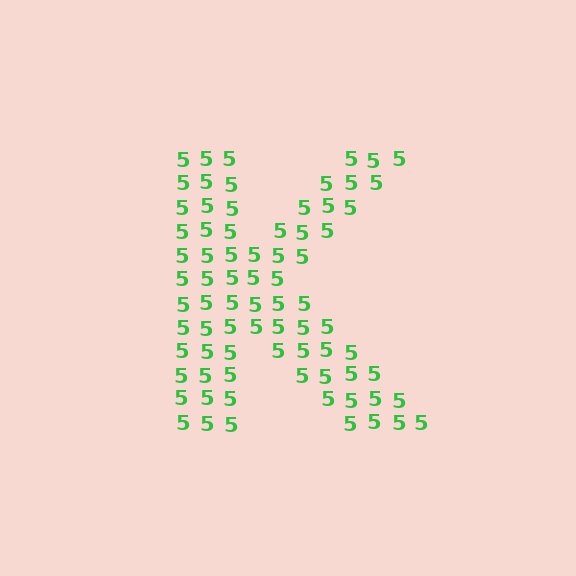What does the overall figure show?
The overall figure shows the letter K.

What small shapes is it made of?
It is made of small digit 5's.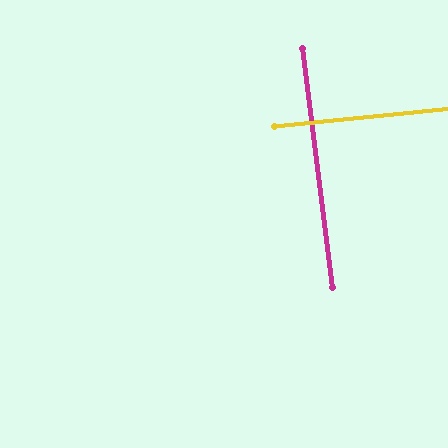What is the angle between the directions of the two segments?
Approximately 88 degrees.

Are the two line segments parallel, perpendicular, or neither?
Perpendicular — they meet at approximately 88°.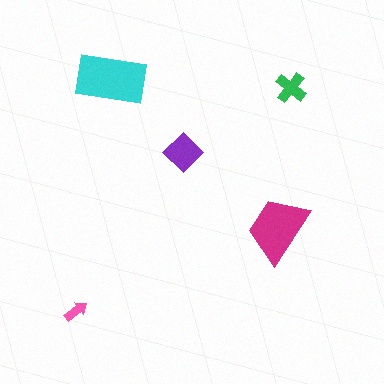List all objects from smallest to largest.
The pink arrow, the green cross, the purple diamond, the magenta trapezoid, the cyan rectangle.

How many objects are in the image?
There are 5 objects in the image.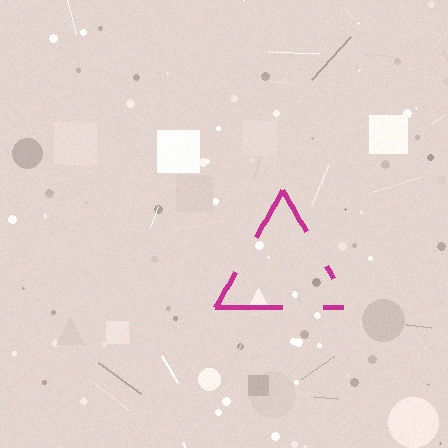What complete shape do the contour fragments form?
The contour fragments form a triangle.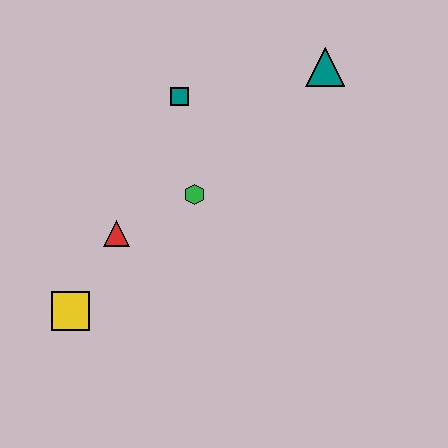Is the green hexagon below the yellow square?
No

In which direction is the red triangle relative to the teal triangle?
The red triangle is to the left of the teal triangle.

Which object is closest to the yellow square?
The red triangle is closest to the yellow square.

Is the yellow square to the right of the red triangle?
No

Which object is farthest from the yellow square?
The teal triangle is farthest from the yellow square.